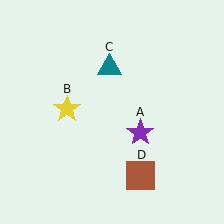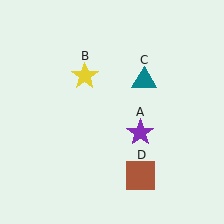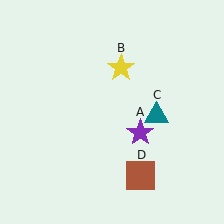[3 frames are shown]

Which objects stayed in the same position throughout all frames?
Purple star (object A) and brown square (object D) remained stationary.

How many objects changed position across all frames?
2 objects changed position: yellow star (object B), teal triangle (object C).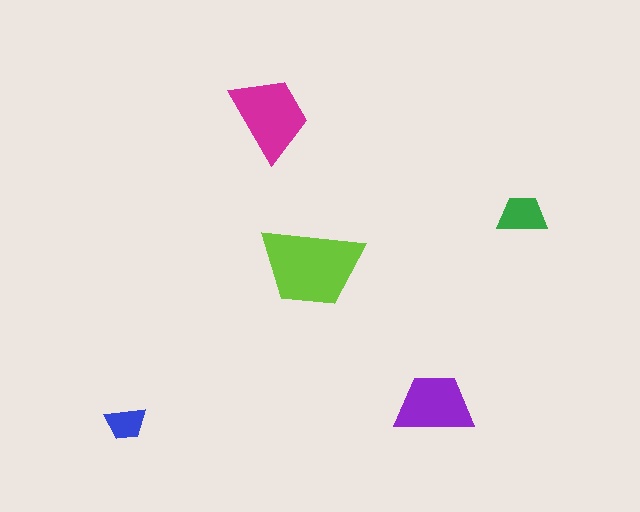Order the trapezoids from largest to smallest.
the lime one, the magenta one, the purple one, the green one, the blue one.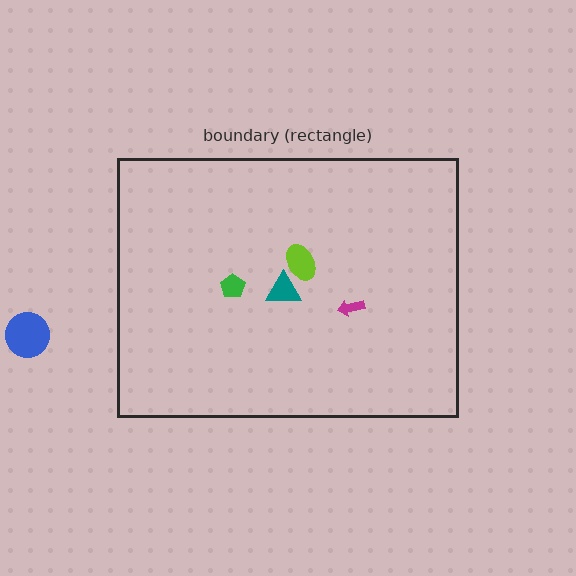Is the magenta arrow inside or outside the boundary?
Inside.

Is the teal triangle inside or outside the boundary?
Inside.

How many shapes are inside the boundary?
4 inside, 1 outside.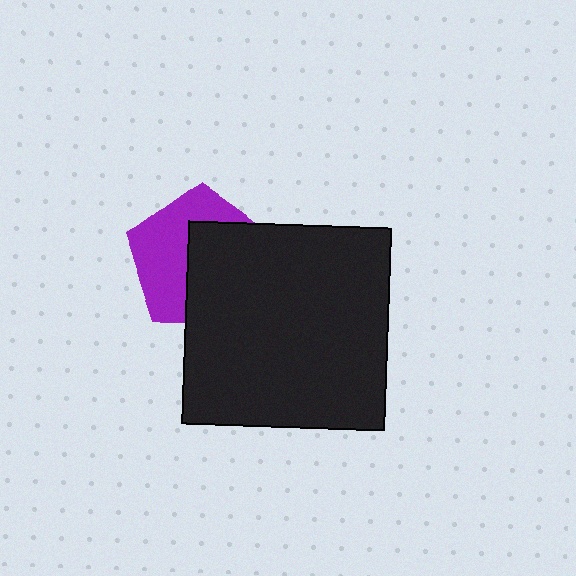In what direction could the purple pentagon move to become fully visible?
The purple pentagon could move toward the upper-left. That would shift it out from behind the black square entirely.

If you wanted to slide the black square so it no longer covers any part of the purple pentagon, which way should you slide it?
Slide it toward the lower-right — that is the most direct way to separate the two shapes.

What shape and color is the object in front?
The object in front is a black square.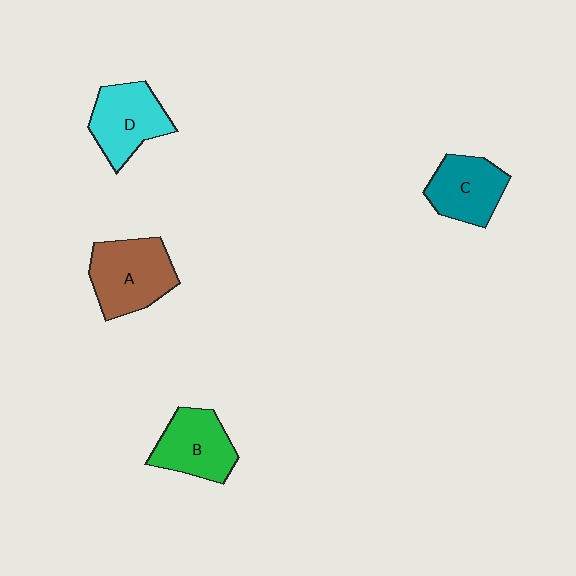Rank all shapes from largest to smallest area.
From largest to smallest: A (brown), D (cyan), B (green), C (teal).